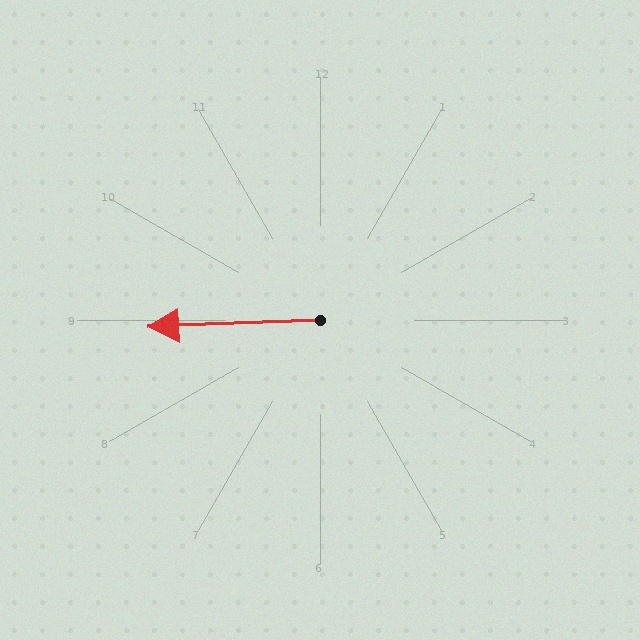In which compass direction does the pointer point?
West.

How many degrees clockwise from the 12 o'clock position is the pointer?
Approximately 268 degrees.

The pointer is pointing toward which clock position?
Roughly 9 o'clock.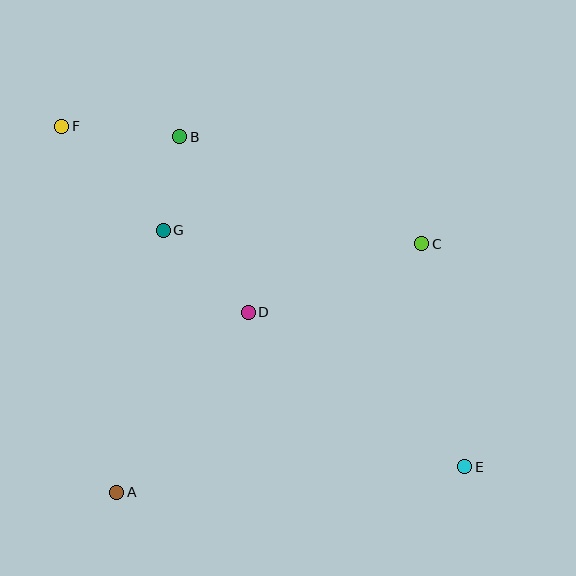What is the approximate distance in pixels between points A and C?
The distance between A and C is approximately 393 pixels.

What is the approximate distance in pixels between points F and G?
The distance between F and G is approximately 145 pixels.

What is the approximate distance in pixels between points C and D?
The distance between C and D is approximately 186 pixels.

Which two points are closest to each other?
Points B and G are closest to each other.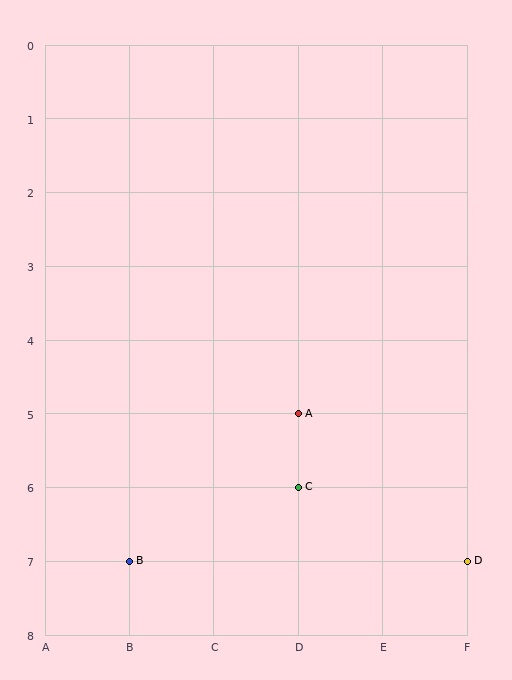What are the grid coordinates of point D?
Point D is at grid coordinates (F, 7).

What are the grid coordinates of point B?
Point B is at grid coordinates (B, 7).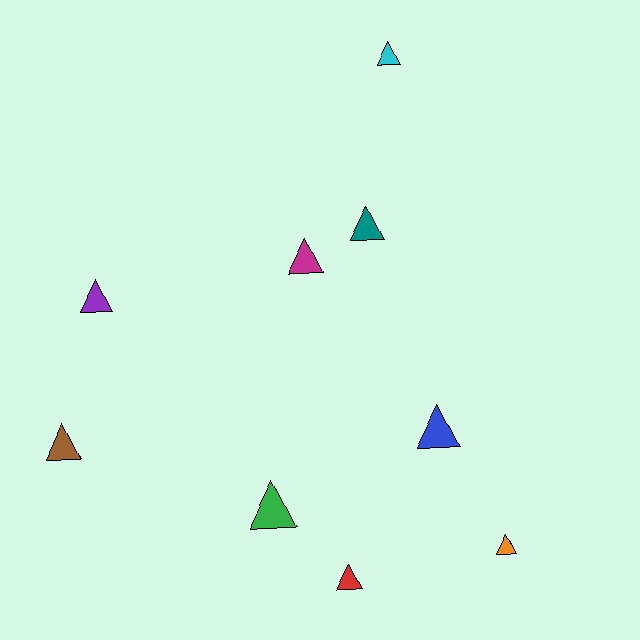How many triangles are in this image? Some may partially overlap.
There are 9 triangles.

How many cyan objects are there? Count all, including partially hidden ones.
There is 1 cyan object.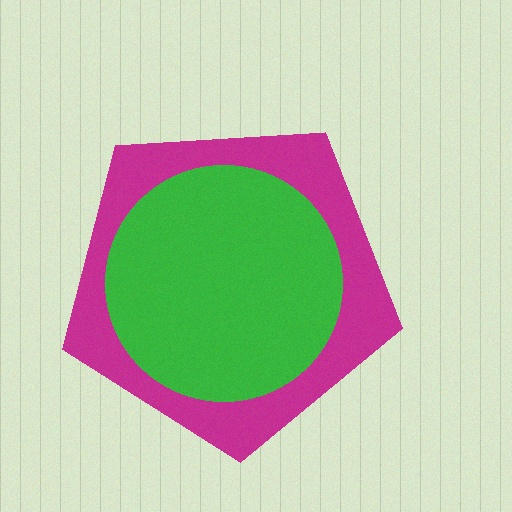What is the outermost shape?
The magenta pentagon.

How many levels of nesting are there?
2.